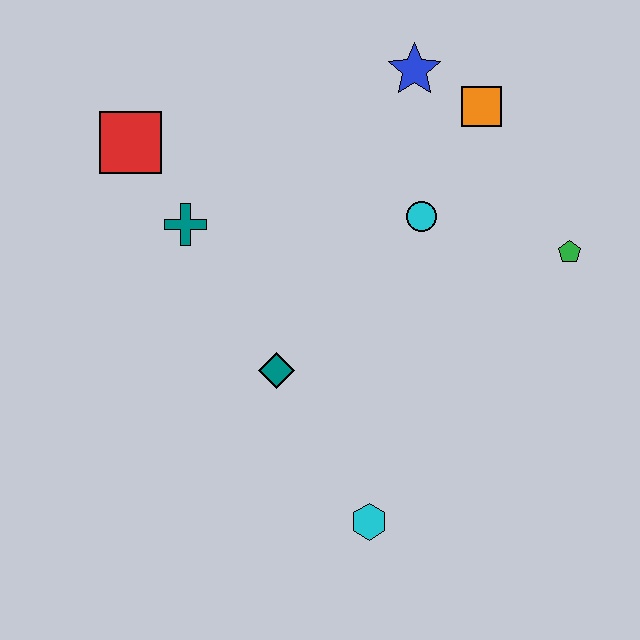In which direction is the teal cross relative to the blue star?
The teal cross is to the left of the blue star.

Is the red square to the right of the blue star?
No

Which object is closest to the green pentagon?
The cyan circle is closest to the green pentagon.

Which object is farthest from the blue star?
The cyan hexagon is farthest from the blue star.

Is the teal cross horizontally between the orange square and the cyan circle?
No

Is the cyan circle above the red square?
No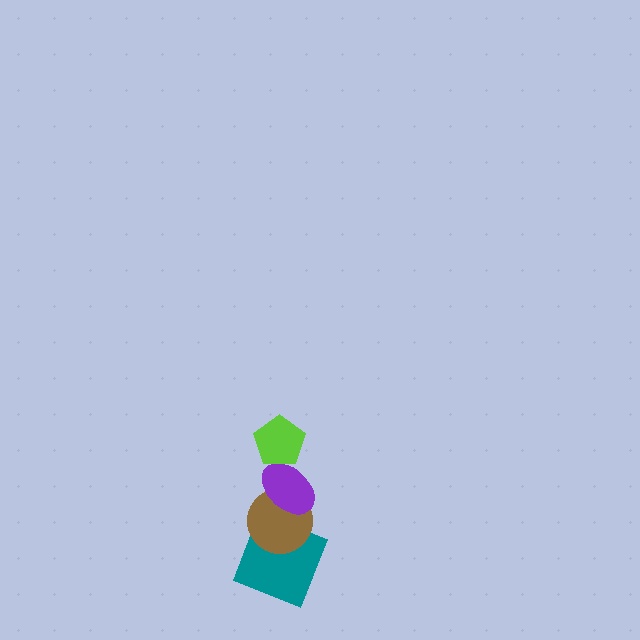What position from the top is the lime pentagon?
The lime pentagon is 1st from the top.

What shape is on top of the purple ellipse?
The lime pentagon is on top of the purple ellipse.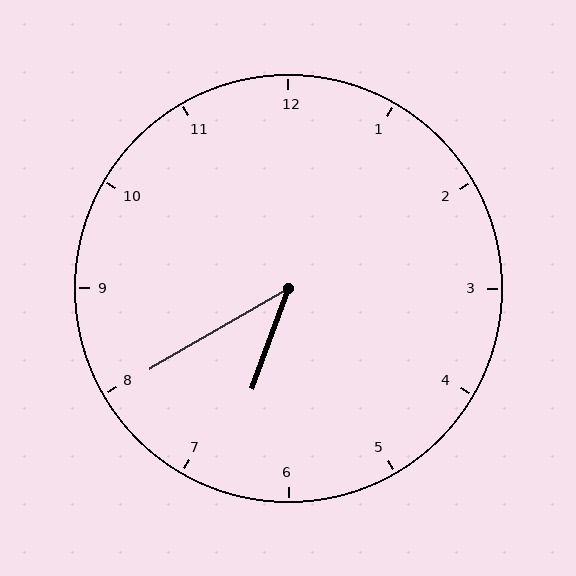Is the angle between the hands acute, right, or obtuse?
It is acute.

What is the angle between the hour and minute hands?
Approximately 40 degrees.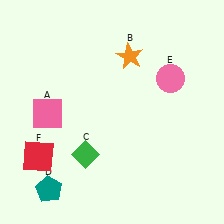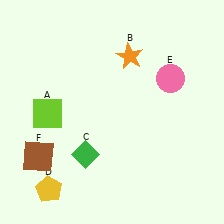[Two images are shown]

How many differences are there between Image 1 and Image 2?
There are 3 differences between the two images.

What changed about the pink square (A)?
In Image 1, A is pink. In Image 2, it changed to lime.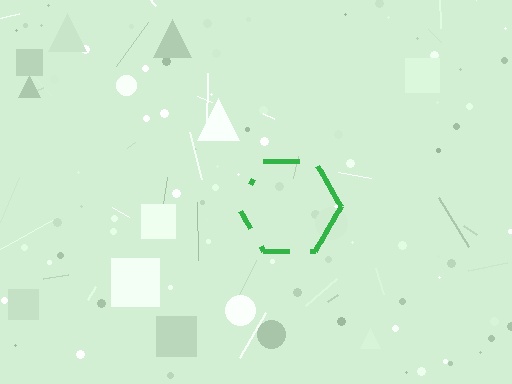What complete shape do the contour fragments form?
The contour fragments form a hexagon.